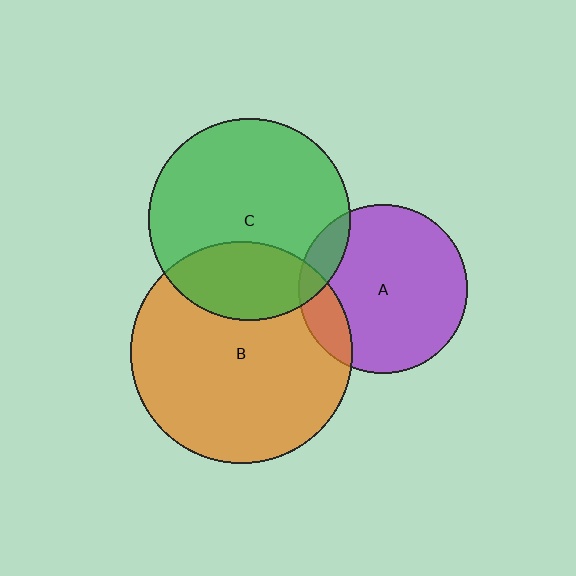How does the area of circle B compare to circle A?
Approximately 1.7 times.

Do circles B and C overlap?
Yes.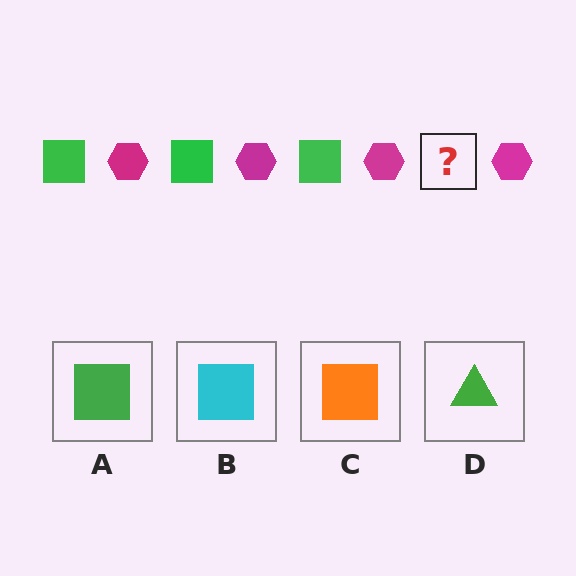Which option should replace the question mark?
Option A.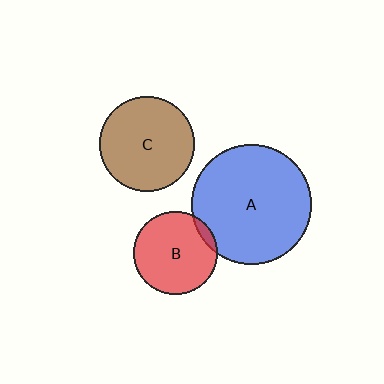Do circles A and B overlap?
Yes.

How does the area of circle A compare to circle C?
Approximately 1.6 times.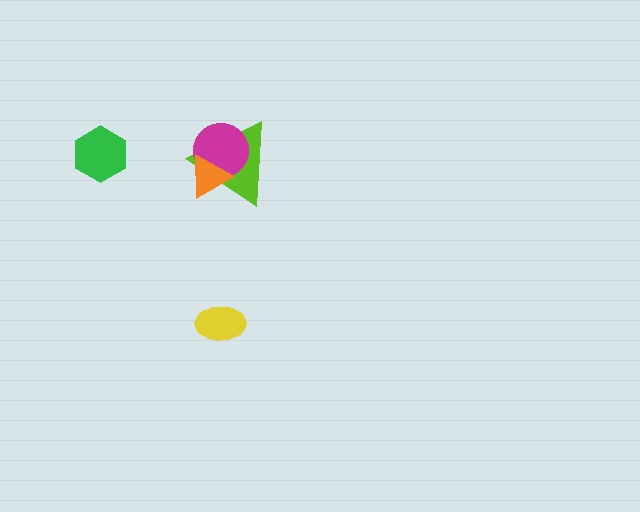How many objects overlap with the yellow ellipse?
0 objects overlap with the yellow ellipse.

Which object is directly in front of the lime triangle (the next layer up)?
The magenta circle is directly in front of the lime triangle.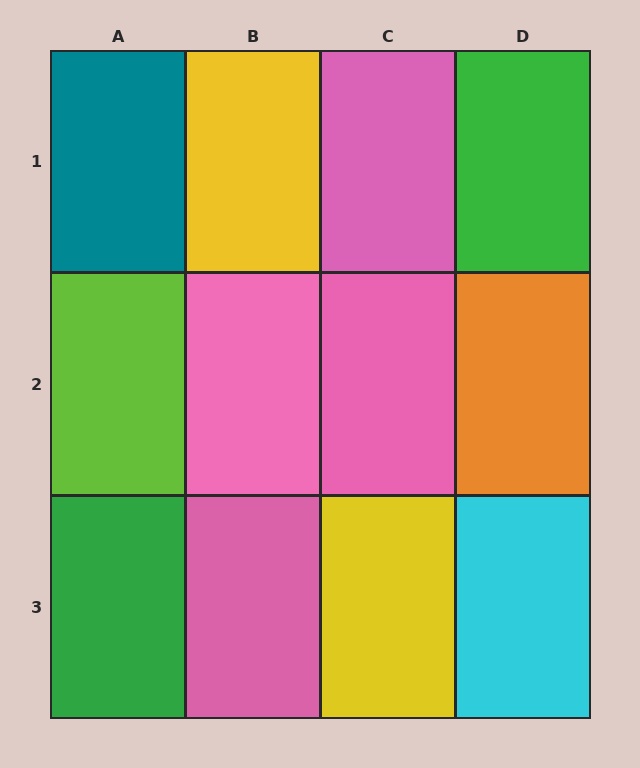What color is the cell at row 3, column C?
Yellow.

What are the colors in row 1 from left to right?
Teal, yellow, pink, green.